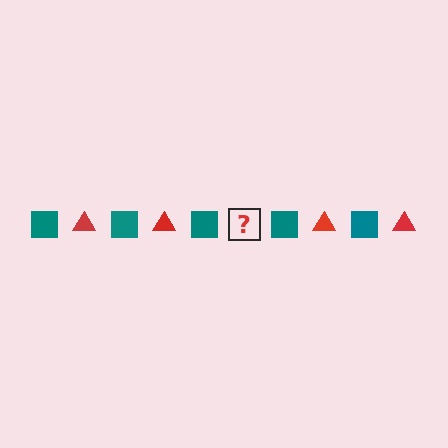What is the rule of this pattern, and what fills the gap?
The rule is that the pattern alternates between teal square and red triangle. The gap should be filled with a red triangle.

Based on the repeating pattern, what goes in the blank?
The blank should be a red triangle.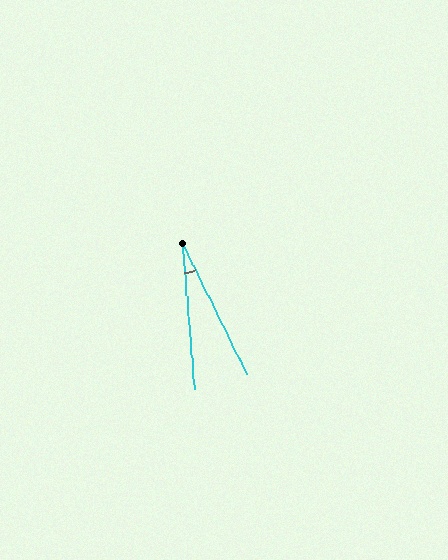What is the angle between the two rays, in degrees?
Approximately 22 degrees.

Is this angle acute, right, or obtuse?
It is acute.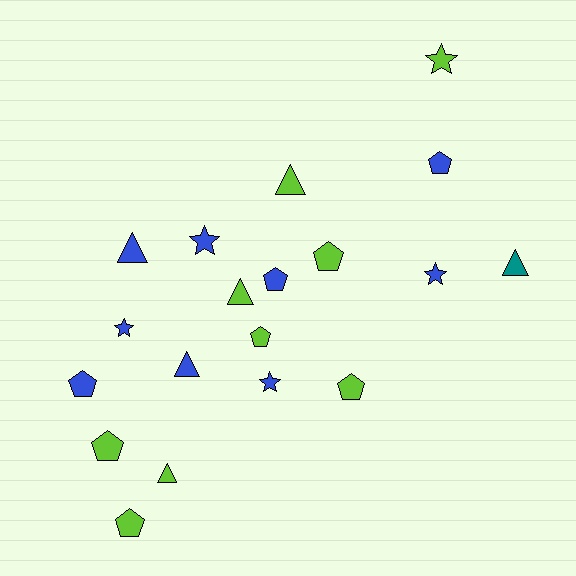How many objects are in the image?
There are 19 objects.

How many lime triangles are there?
There are 3 lime triangles.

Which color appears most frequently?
Blue, with 9 objects.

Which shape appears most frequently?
Pentagon, with 8 objects.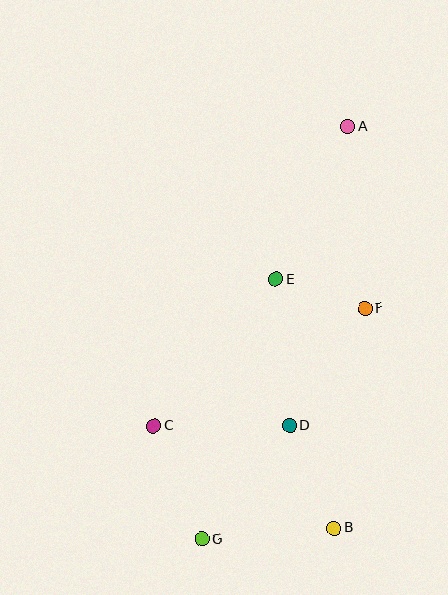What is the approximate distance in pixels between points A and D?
The distance between A and D is approximately 305 pixels.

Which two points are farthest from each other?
Points A and G are farthest from each other.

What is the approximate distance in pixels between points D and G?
The distance between D and G is approximately 143 pixels.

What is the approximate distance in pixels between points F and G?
The distance between F and G is approximately 282 pixels.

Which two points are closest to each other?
Points E and F are closest to each other.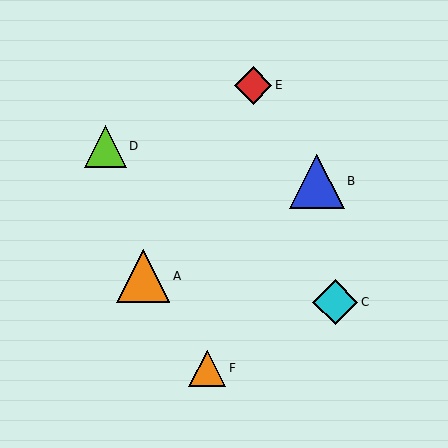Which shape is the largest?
The blue triangle (labeled B) is the largest.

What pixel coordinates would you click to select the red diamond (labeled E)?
Click at (253, 85) to select the red diamond E.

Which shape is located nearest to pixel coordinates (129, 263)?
The orange triangle (labeled A) at (143, 276) is nearest to that location.